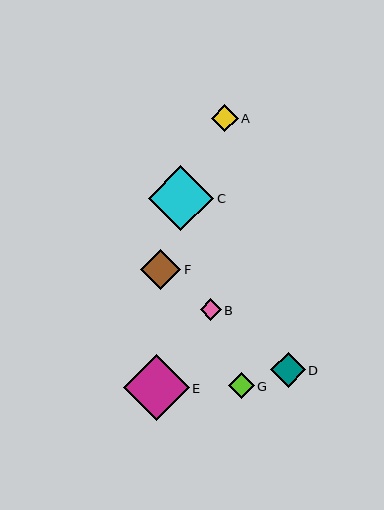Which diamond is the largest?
Diamond E is the largest with a size of approximately 66 pixels.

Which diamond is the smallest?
Diamond B is the smallest with a size of approximately 21 pixels.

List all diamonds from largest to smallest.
From largest to smallest: E, C, F, D, A, G, B.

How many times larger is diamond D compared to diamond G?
Diamond D is approximately 1.4 times the size of diamond G.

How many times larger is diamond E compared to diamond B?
Diamond E is approximately 3.1 times the size of diamond B.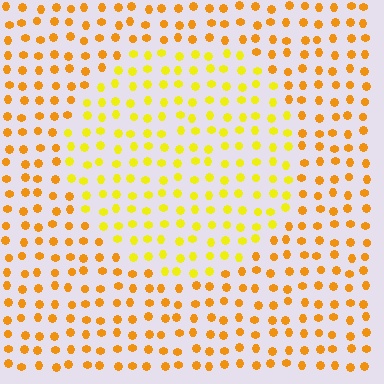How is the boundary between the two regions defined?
The boundary is defined purely by a slight shift in hue (about 26 degrees). Spacing, size, and orientation are identical on both sides.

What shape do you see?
I see a circle.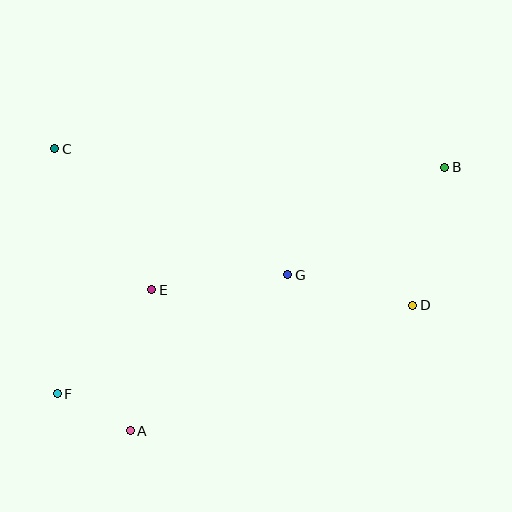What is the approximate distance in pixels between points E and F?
The distance between E and F is approximately 140 pixels.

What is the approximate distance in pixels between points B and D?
The distance between B and D is approximately 142 pixels.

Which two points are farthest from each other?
Points B and F are farthest from each other.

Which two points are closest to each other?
Points A and F are closest to each other.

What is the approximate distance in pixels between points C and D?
The distance between C and D is approximately 391 pixels.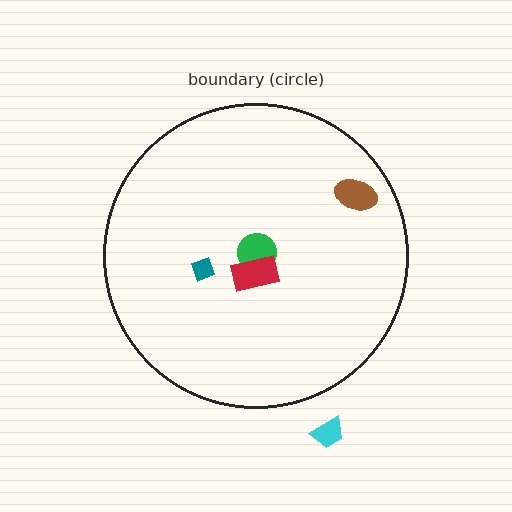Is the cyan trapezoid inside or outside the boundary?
Outside.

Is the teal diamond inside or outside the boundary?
Inside.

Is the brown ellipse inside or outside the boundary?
Inside.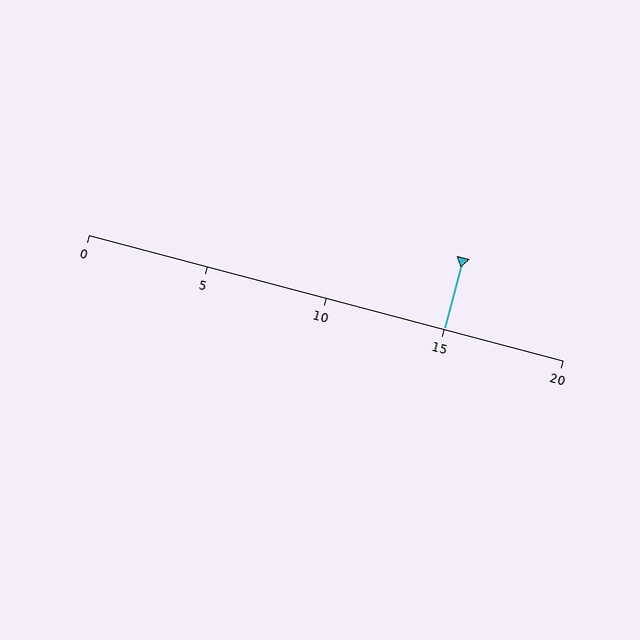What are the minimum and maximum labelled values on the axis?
The axis runs from 0 to 20.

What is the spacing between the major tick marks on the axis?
The major ticks are spaced 5 apart.